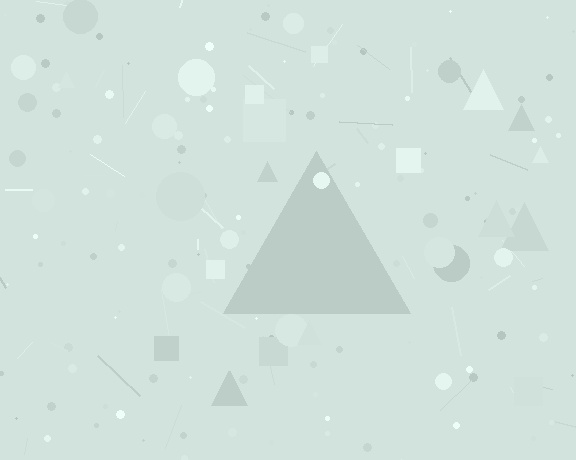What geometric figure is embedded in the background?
A triangle is embedded in the background.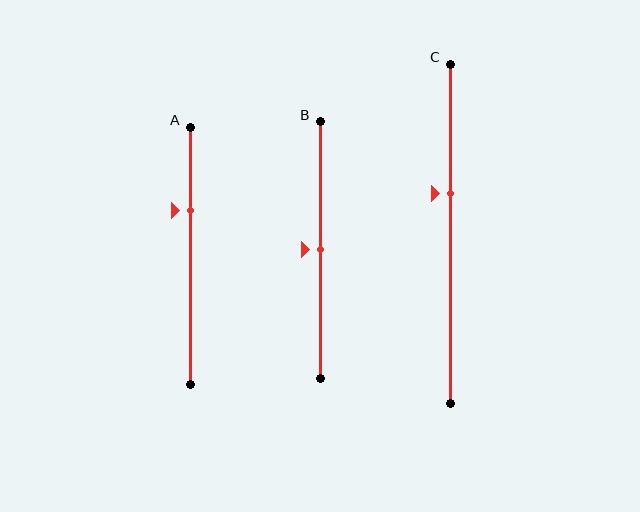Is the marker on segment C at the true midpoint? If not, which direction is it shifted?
No, the marker on segment C is shifted upward by about 12% of the segment length.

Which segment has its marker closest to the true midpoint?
Segment B has its marker closest to the true midpoint.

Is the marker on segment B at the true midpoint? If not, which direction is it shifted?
Yes, the marker on segment B is at the true midpoint.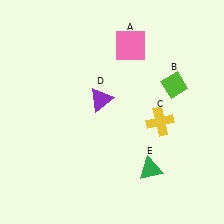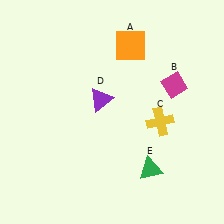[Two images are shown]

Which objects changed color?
A changed from pink to orange. B changed from lime to magenta.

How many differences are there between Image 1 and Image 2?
There are 2 differences between the two images.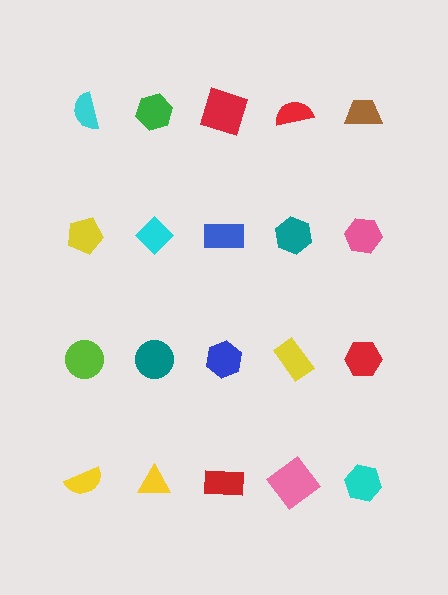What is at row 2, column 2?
A cyan diamond.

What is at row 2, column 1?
A yellow pentagon.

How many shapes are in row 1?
5 shapes.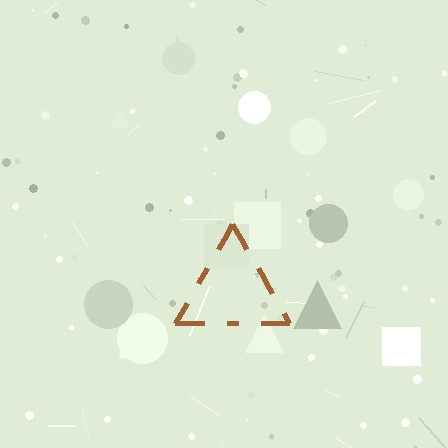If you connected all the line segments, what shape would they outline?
They would outline a triangle.